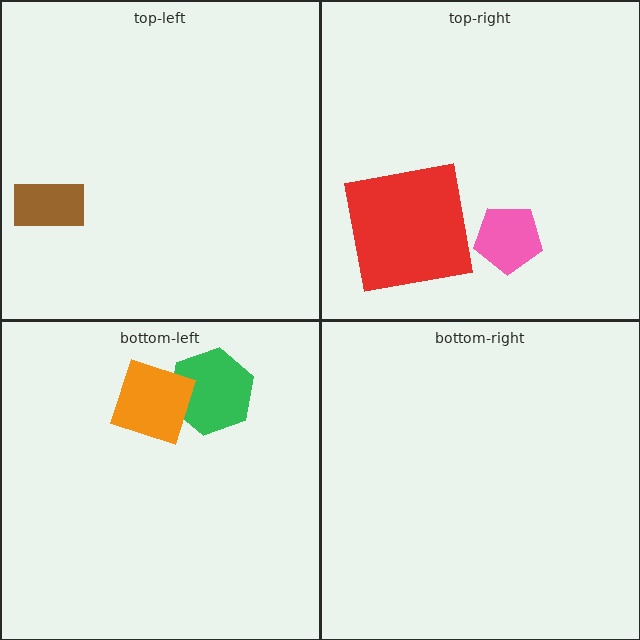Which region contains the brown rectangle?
The top-left region.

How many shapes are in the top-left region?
1.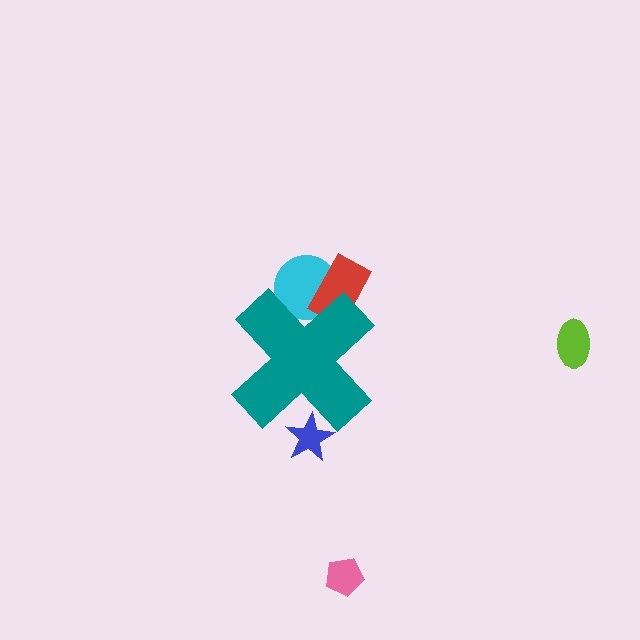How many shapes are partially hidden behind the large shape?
3 shapes are partially hidden.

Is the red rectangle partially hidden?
Yes, the red rectangle is partially hidden behind the teal cross.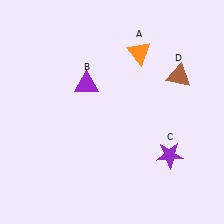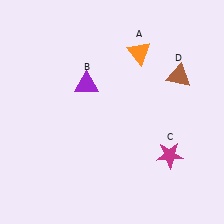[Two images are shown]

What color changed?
The star (C) changed from purple in Image 1 to magenta in Image 2.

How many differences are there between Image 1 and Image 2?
There is 1 difference between the two images.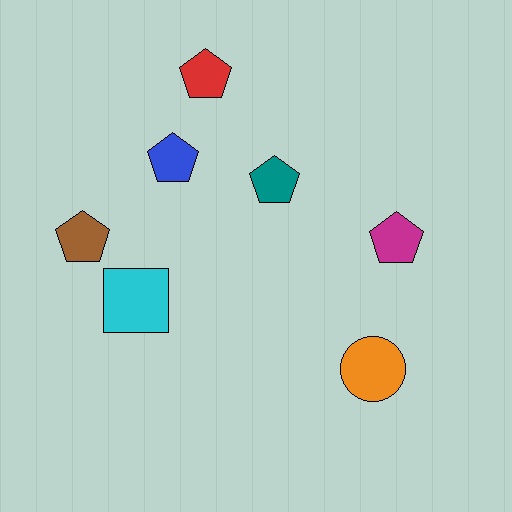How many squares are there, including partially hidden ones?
There is 1 square.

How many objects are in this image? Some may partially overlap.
There are 7 objects.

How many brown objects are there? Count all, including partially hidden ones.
There is 1 brown object.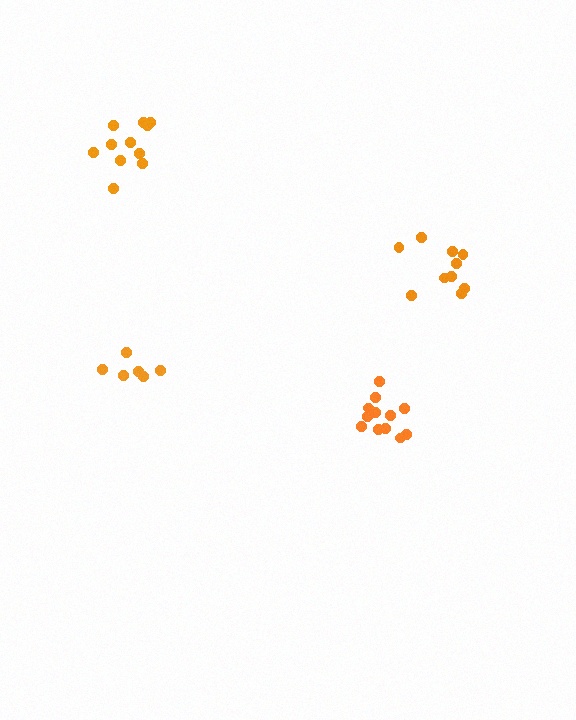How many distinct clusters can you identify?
There are 4 distinct clusters.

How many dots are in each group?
Group 1: 11 dots, Group 2: 12 dots, Group 3: 10 dots, Group 4: 6 dots (39 total).